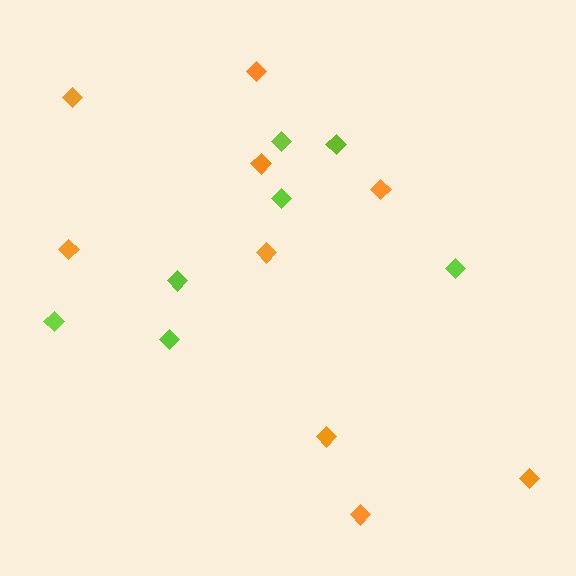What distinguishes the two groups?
There are 2 groups: one group of orange diamonds (9) and one group of lime diamonds (7).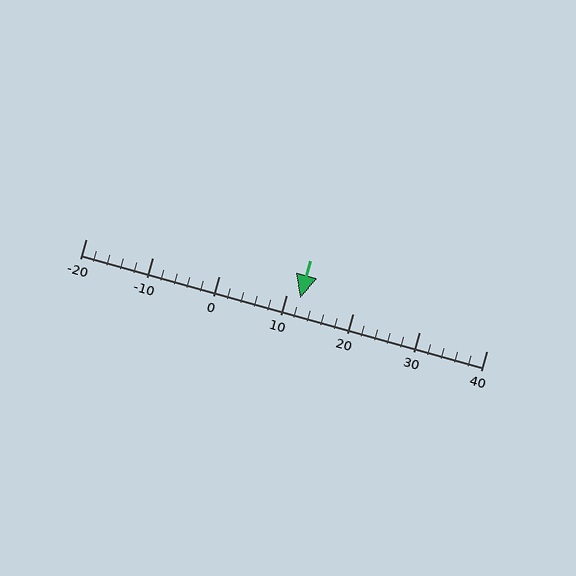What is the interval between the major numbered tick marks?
The major tick marks are spaced 10 units apart.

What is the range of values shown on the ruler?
The ruler shows values from -20 to 40.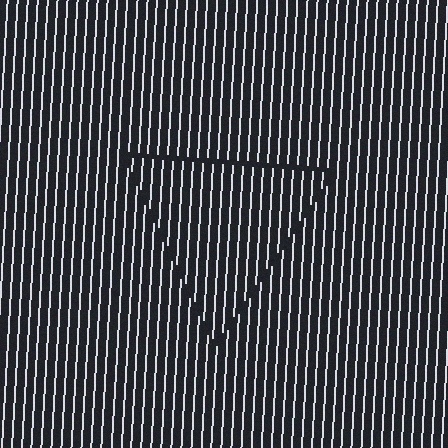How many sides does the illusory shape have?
3 sides — the line-ends trace a triangle.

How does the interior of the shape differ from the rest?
The interior of the shape contains the same grating, shifted by half a period — the contour is defined by the phase discontinuity where line-ends from the inner and outer gratings abut.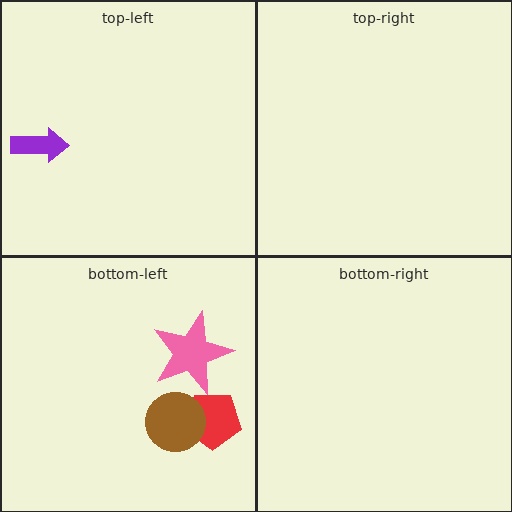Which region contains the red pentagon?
The bottom-left region.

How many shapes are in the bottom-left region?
3.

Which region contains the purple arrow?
The top-left region.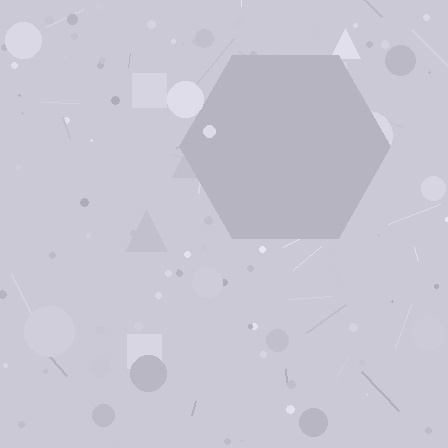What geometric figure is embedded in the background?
A hexagon is embedded in the background.